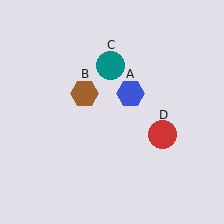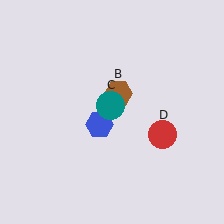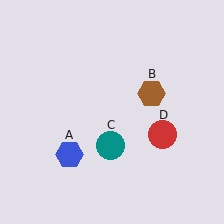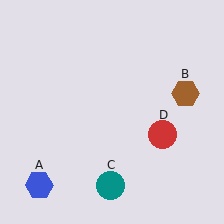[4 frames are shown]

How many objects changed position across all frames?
3 objects changed position: blue hexagon (object A), brown hexagon (object B), teal circle (object C).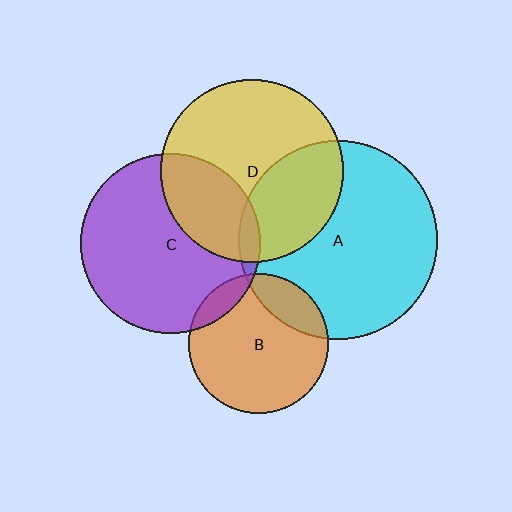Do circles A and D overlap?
Yes.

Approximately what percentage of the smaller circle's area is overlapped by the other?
Approximately 35%.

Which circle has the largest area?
Circle A (cyan).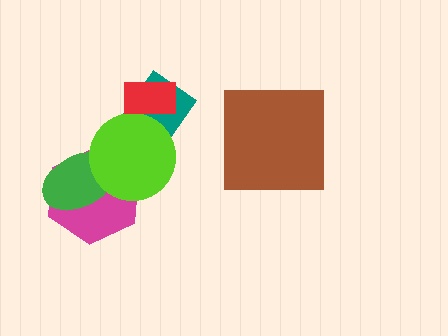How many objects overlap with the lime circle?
4 objects overlap with the lime circle.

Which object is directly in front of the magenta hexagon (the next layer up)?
The green ellipse is directly in front of the magenta hexagon.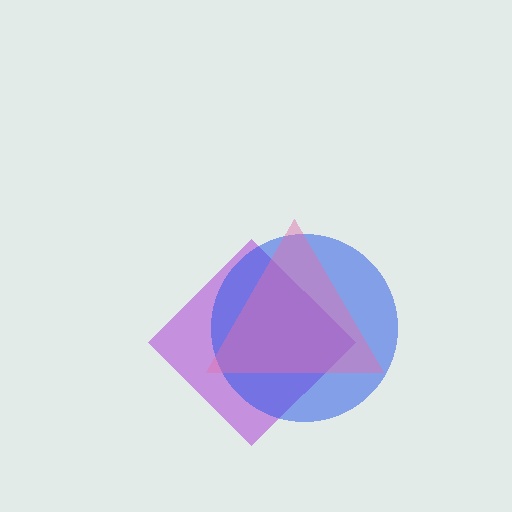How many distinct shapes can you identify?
There are 3 distinct shapes: a purple diamond, a blue circle, a pink triangle.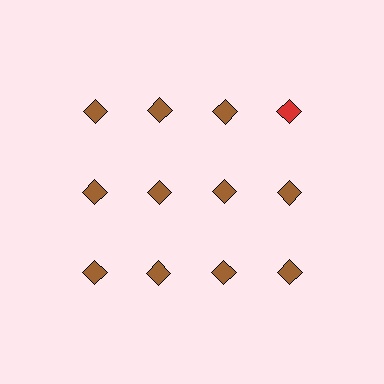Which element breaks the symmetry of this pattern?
The red diamond in the top row, second from right column breaks the symmetry. All other shapes are brown diamonds.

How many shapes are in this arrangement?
There are 12 shapes arranged in a grid pattern.